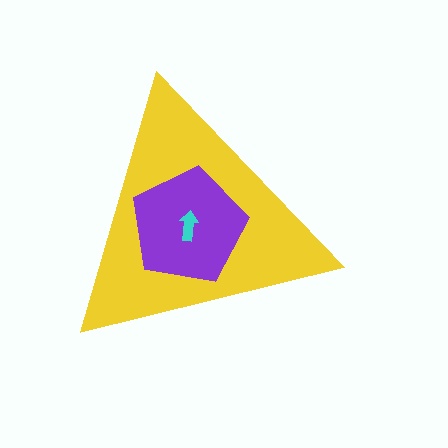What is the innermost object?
The cyan arrow.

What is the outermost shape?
The yellow triangle.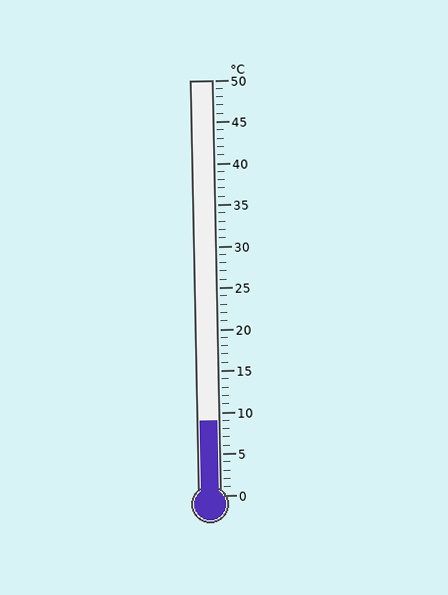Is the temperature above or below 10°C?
The temperature is below 10°C.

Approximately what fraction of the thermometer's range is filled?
The thermometer is filled to approximately 20% of its range.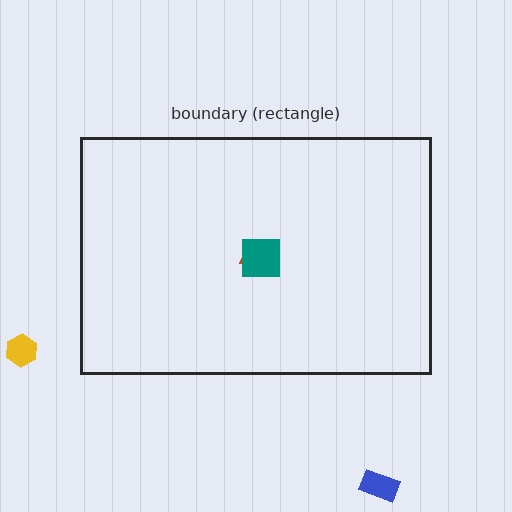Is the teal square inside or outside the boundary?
Inside.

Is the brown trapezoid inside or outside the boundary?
Inside.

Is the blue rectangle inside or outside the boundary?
Outside.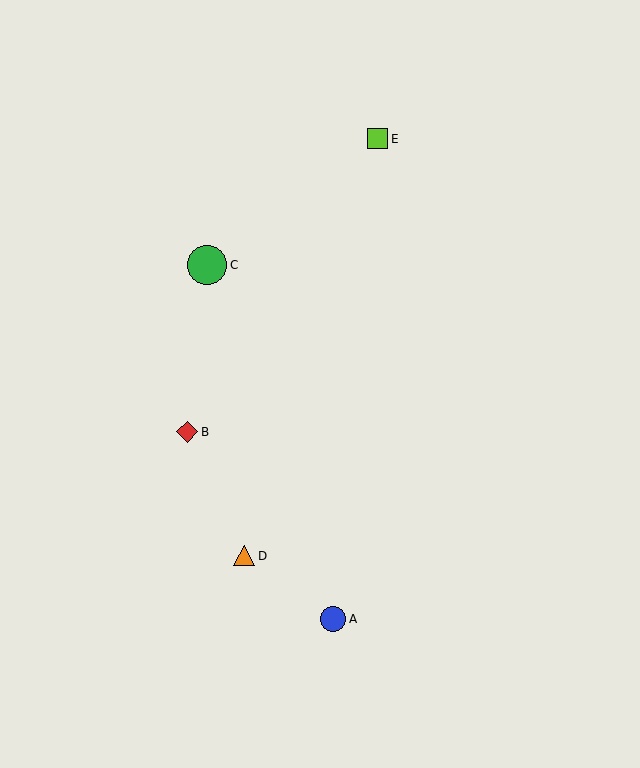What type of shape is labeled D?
Shape D is an orange triangle.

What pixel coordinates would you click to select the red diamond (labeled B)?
Click at (187, 432) to select the red diamond B.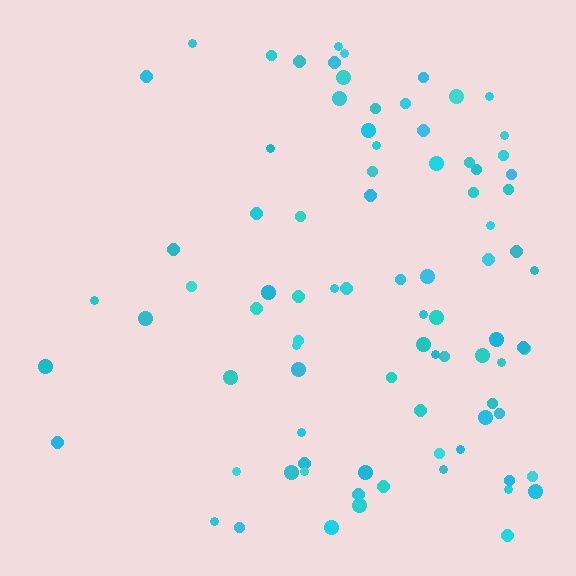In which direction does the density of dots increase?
From left to right, with the right side densest.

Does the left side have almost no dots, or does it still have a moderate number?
Still a moderate number, just noticeably fewer than the right.